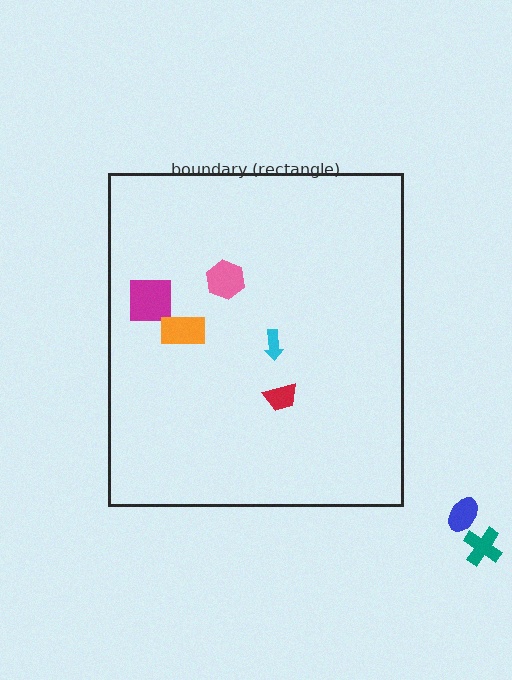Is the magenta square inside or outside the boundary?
Inside.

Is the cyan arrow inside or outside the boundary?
Inside.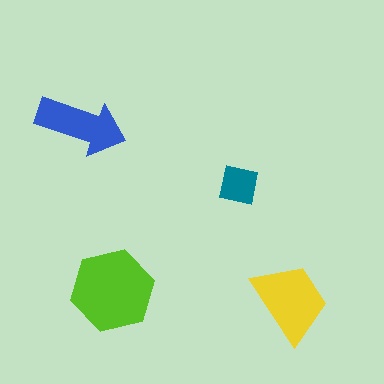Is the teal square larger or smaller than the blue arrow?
Smaller.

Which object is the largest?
The lime hexagon.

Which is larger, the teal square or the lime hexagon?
The lime hexagon.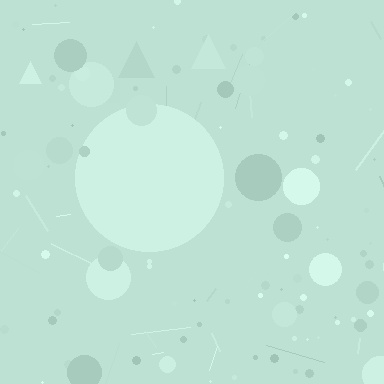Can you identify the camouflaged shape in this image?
The camouflaged shape is a circle.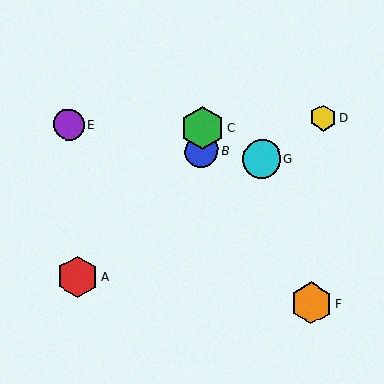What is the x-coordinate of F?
Object F is at x≈311.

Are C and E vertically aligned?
No, C is at x≈202 and E is at x≈69.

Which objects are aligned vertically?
Objects B, C are aligned vertically.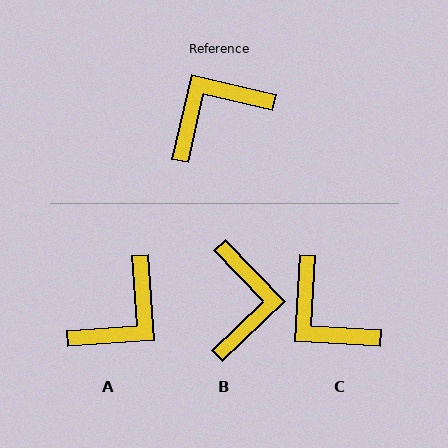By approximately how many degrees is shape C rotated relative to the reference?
Approximately 100 degrees counter-clockwise.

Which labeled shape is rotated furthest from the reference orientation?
A, about 163 degrees away.